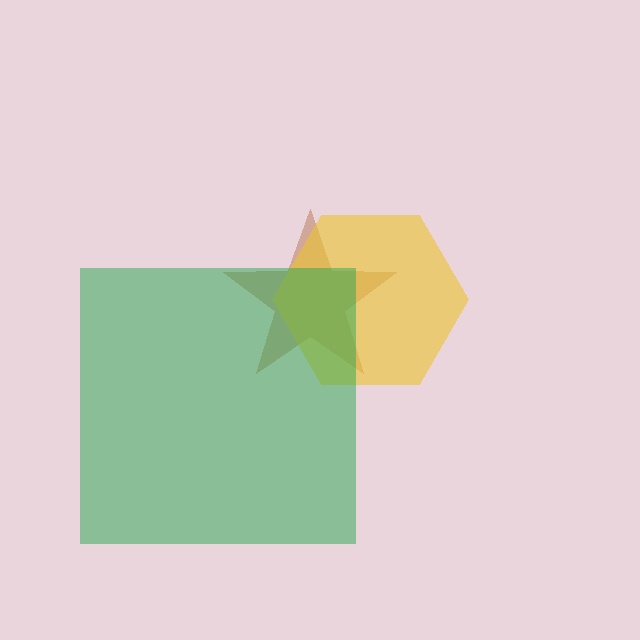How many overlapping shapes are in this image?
There are 3 overlapping shapes in the image.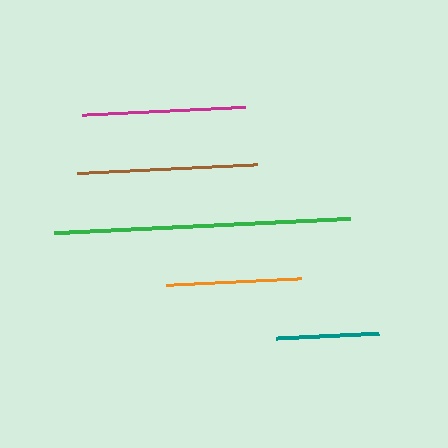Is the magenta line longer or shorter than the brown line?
The brown line is longer than the magenta line.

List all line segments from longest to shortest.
From longest to shortest: green, brown, magenta, orange, teal.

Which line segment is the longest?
The green line is the longest at approximately 296 pixels.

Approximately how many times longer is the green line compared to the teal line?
The green line is approximately 2.9 times the length of the teal line.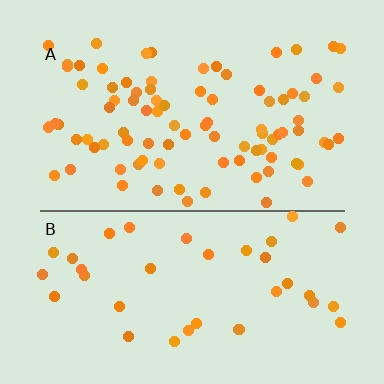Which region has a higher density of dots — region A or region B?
A (the top).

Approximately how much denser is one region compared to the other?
Approximately 2.3× — region A over region B.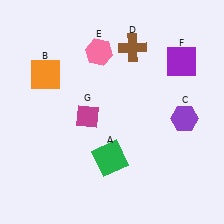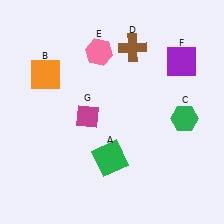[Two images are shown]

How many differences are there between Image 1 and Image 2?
There is 1 difference between the two images.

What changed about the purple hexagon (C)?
In Image 1, C is purple. In Image 2, it changed to green.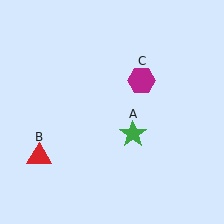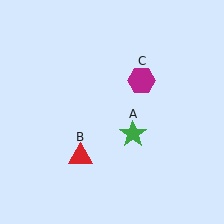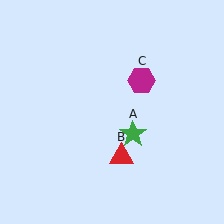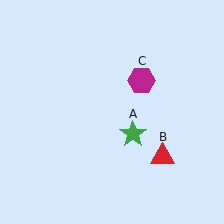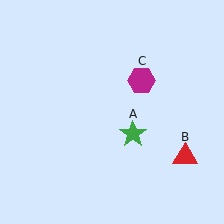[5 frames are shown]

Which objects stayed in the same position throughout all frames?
Green star (object A) and magenta hexagon (object C) remained stationary.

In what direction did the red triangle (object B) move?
The red triangle (object B) moved right.